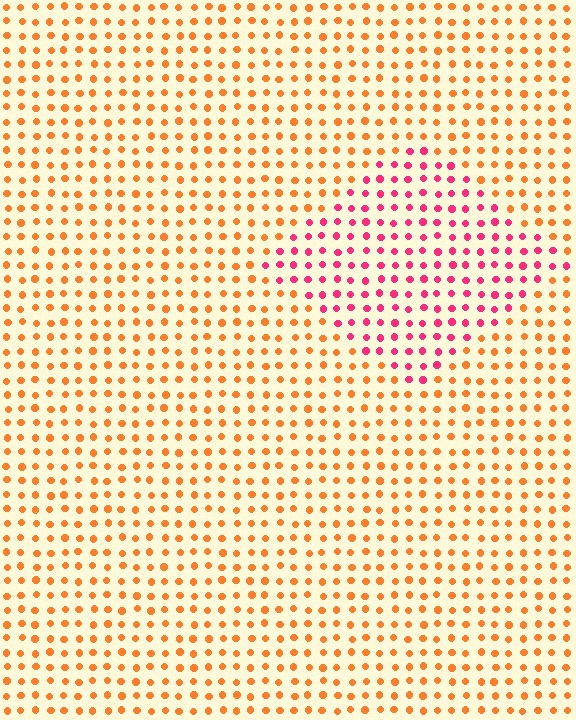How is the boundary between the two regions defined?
The boundary is defined purely by a slight shift in hue (about 48 degrees). Spacing, size, and orientation are identical on both sides.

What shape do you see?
I see a diamond.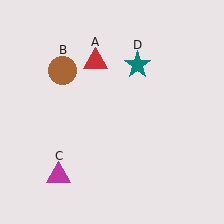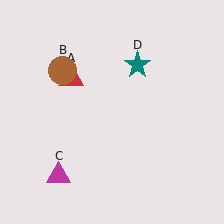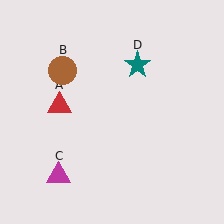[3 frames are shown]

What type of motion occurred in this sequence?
The red triangle (object A) rotated counterclockwise around the center of the scene.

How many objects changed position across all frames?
1 object changed position: red triangle (object A).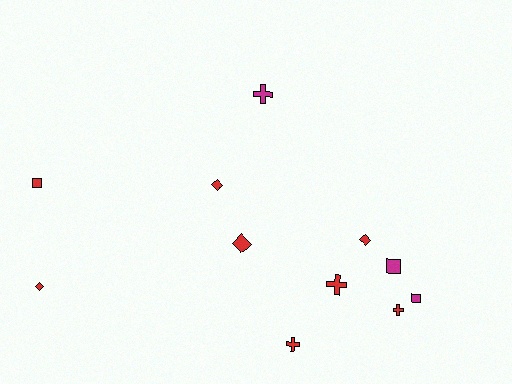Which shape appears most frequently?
Cross, with 4 objects.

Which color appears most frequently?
Red, with 8 objects.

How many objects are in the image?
There are 11 objects.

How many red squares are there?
There is 1 red square.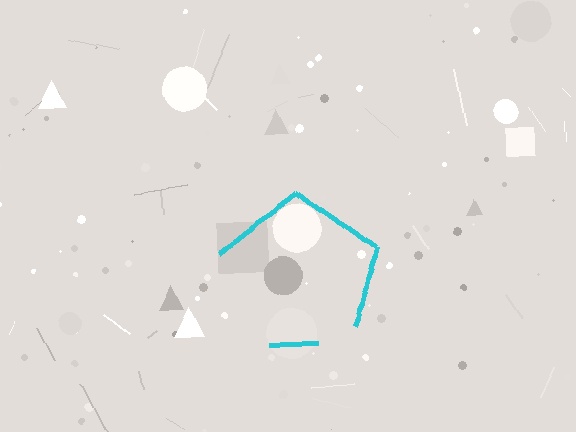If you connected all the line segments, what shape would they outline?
They would outline a pentagon.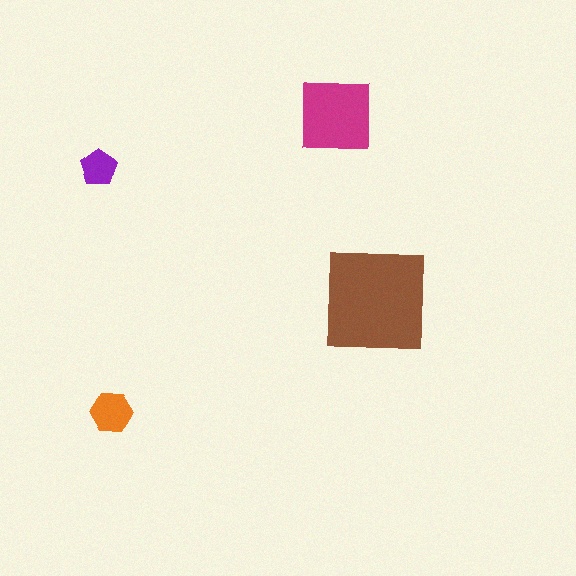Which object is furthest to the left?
The purple pentagon is leftmost.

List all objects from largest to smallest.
The brown square, the magenta square, the orange hexagon, the purple pentagon.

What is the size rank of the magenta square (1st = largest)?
2nd.